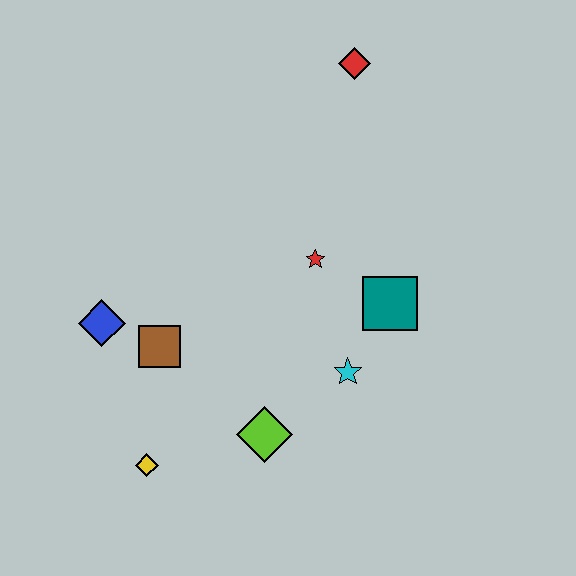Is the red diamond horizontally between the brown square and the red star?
No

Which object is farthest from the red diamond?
The yellow diamond is farthest from the red diamond.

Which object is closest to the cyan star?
The teal square is closest to the cyan star.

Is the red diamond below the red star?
No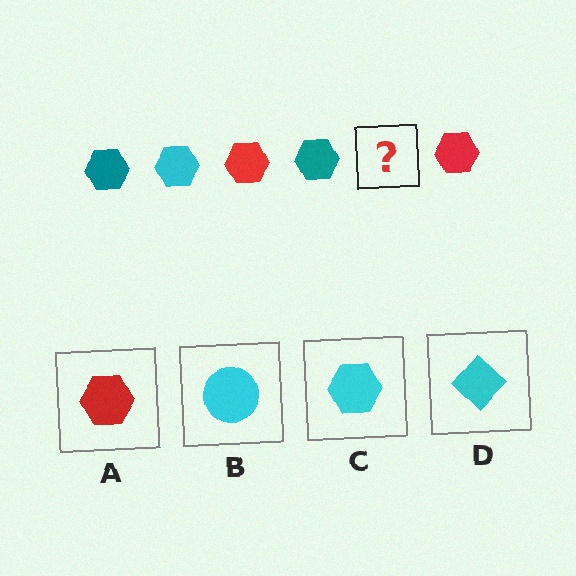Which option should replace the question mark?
Option C.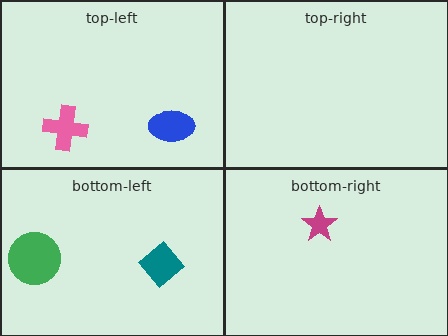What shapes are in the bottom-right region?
The magenta star.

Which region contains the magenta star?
The bottom-right region.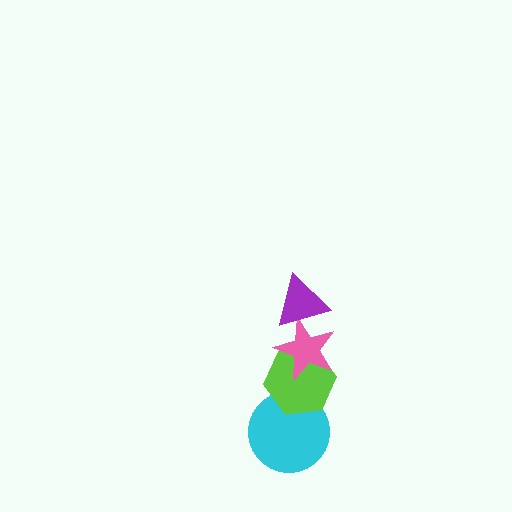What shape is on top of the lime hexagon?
The pink star is on top of the lime hexagon.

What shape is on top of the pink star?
The purple triangle is on top of the pink star.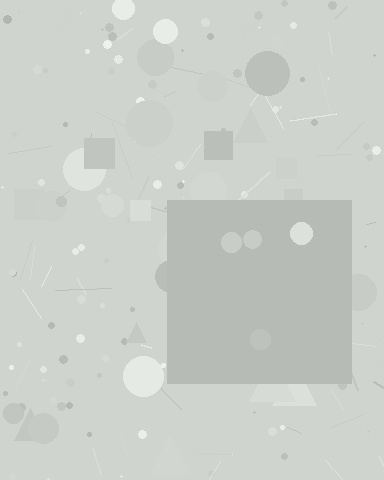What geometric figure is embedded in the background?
A square is embedded in the background.